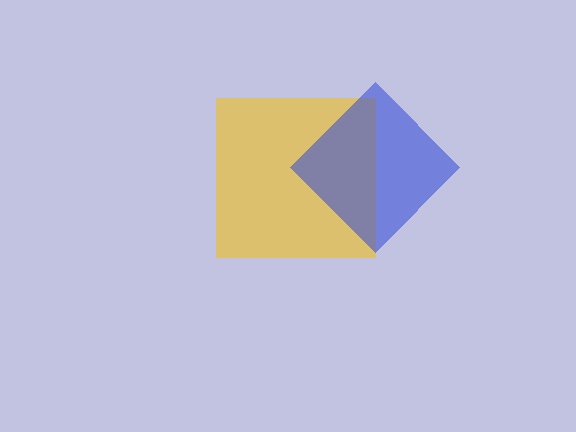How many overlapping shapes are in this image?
There are 2 overlapping shapes in the image.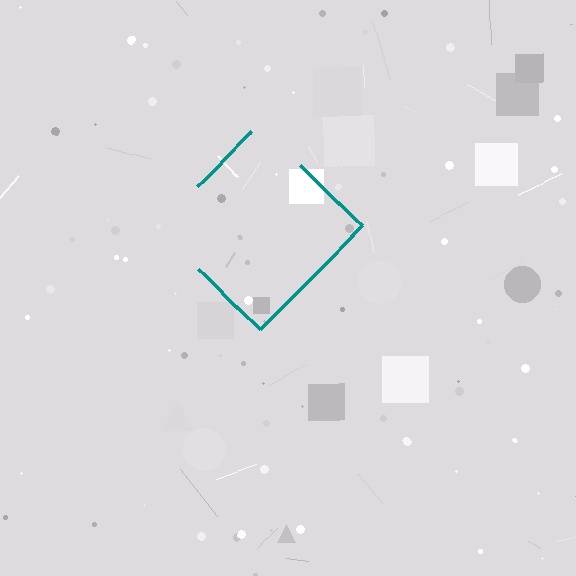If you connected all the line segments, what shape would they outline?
They would outline a diamond.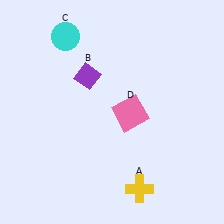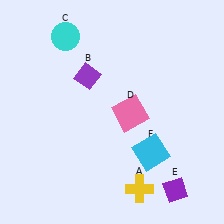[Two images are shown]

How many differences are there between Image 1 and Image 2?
There are 2 differences between the two images.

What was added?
A purple diamond (E), a cyan square (F) were added in Image 2.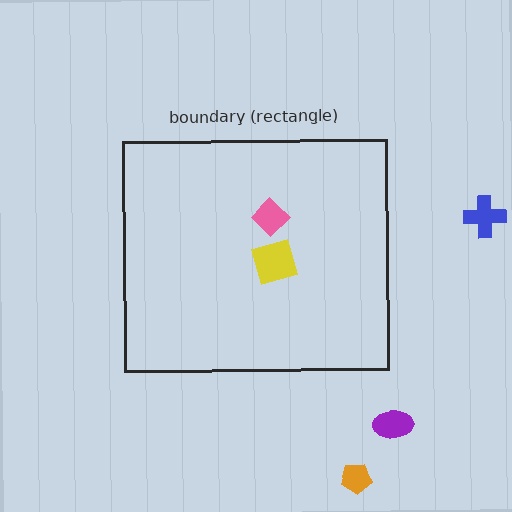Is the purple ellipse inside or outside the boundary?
Outside.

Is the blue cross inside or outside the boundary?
Outside.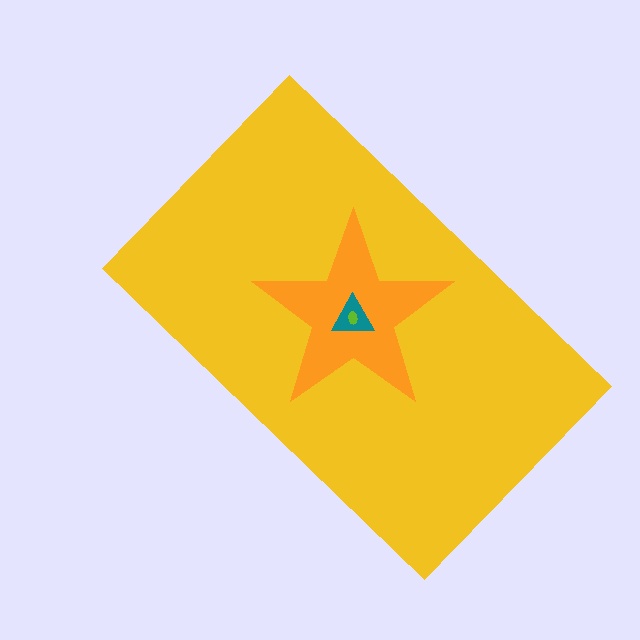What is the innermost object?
The lime ellipse.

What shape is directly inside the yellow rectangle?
The orange star.